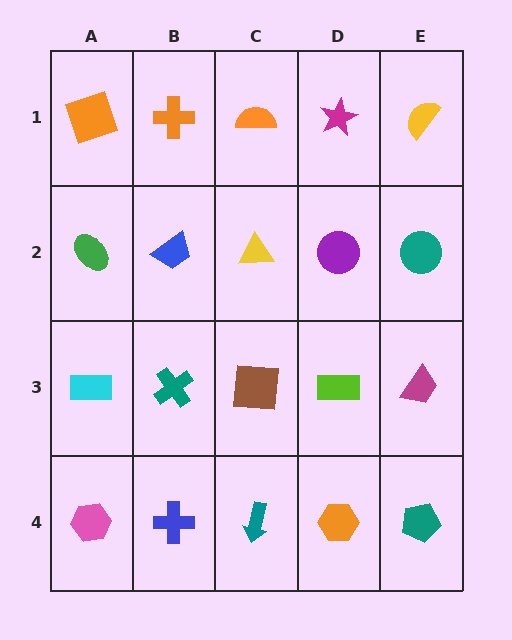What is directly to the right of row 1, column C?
A magenta star.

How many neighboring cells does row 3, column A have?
3.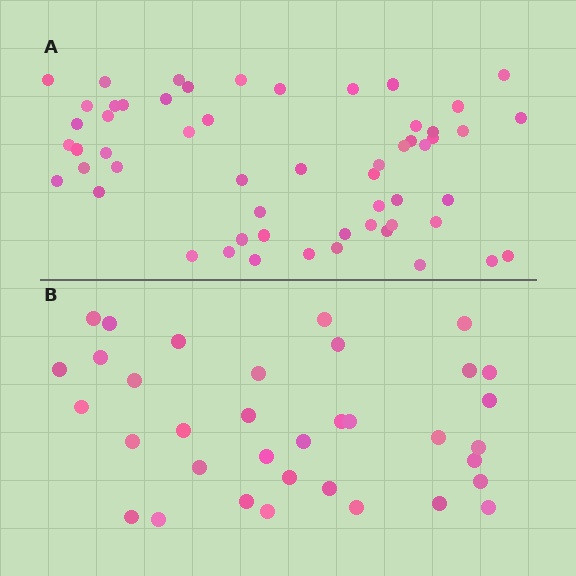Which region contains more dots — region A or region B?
Region A (the top region) has more dots.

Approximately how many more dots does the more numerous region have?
Region A has approximately 20 more dots than region B.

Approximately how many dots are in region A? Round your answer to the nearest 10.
About 60 dots. (The exact count is 56, which rounds to 60.)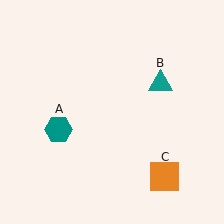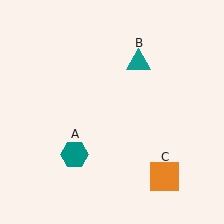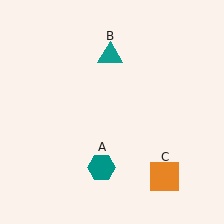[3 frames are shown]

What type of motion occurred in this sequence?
The teal hexagon (object A), teal triangle (object B) rotated counterclockwise around the center of the scene.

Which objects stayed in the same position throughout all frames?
Orange square (object C) remained stationary.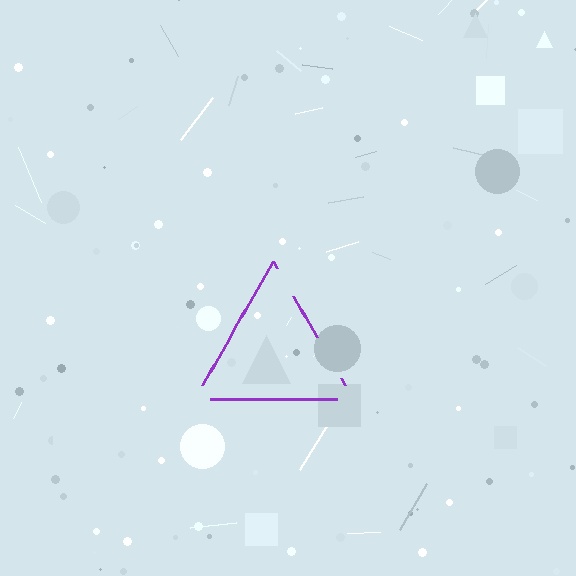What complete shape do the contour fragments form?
The contour fragments form a triangle.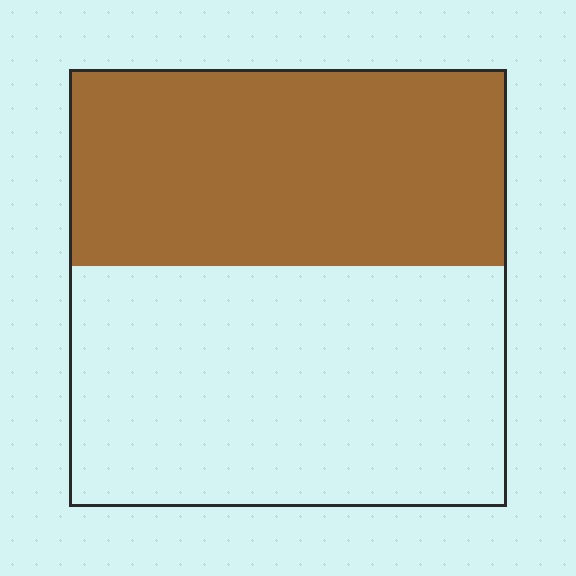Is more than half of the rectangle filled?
No.